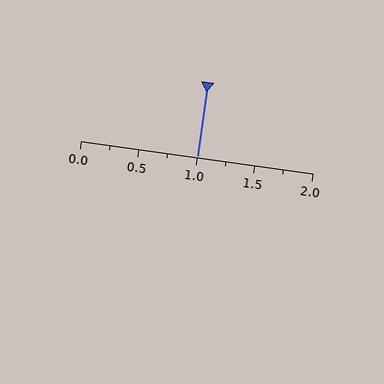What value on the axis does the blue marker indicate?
The marker indicates approximately 1.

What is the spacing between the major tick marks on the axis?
The major ticks are spaced 0.5 apart.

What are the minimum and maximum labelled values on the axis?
The axis runs from 0.0 to 2.0.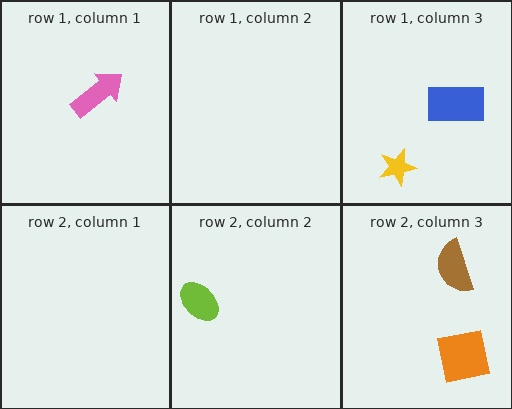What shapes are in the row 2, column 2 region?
The lime ellipse.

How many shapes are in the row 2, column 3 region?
2.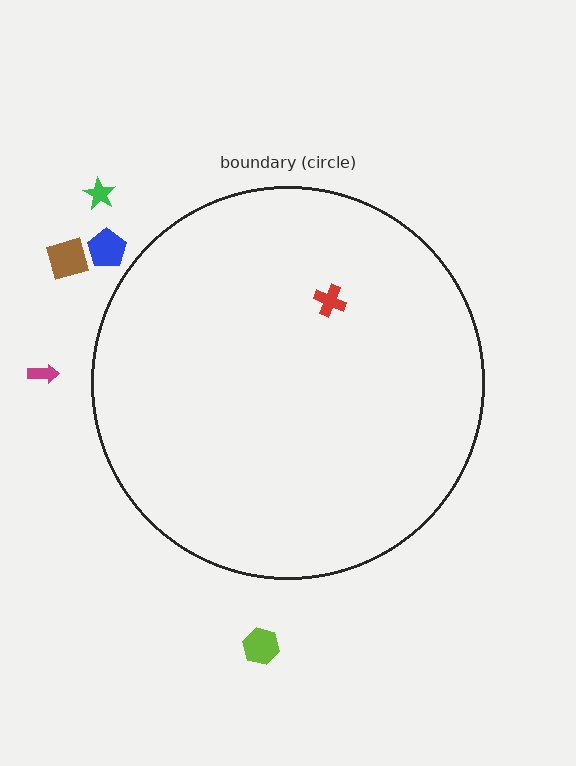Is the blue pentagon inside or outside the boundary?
Outside.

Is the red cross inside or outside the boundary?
Inside.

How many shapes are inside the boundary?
1 inside, 5 outside.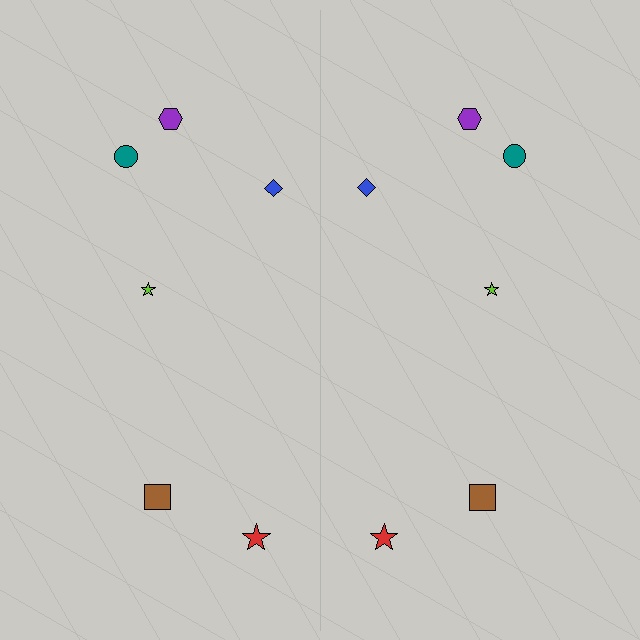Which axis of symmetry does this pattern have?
The pattern has a vertical axis of symmetry running through the center of the image.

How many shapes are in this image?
There are 12 shapes in this image.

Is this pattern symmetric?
Yes, this pattern has bilateral (reflection) symmetry.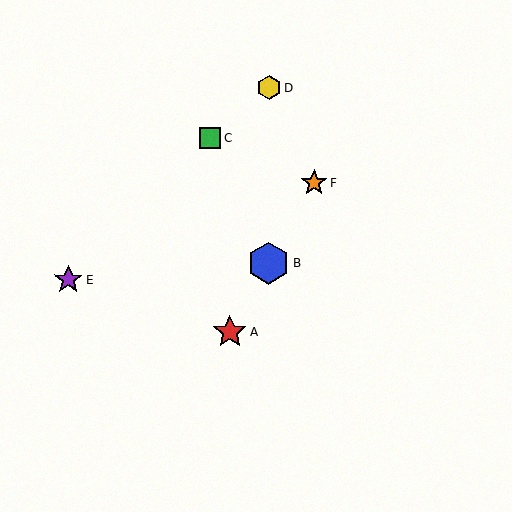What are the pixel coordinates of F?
Object F is at (314, 183).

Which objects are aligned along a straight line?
Objects A, B, F are aligned along a straight line.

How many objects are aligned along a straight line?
3 objects (A, B, F) are aligned along a straight line.